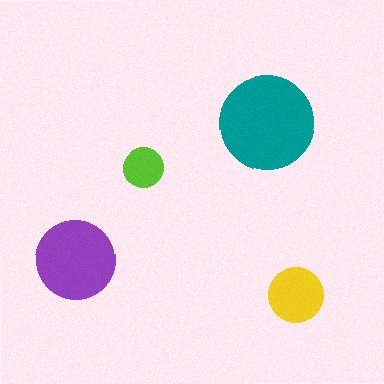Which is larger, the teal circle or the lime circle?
The teal one.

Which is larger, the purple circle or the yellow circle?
The purple one.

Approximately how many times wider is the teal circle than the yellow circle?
About 1.5 times wider.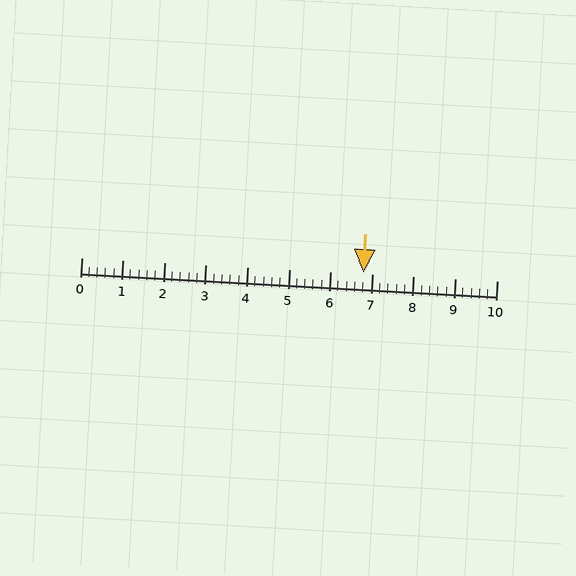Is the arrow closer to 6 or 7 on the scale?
The arrow is closer to 7.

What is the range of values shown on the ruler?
The ruler shows values from 0 to 10.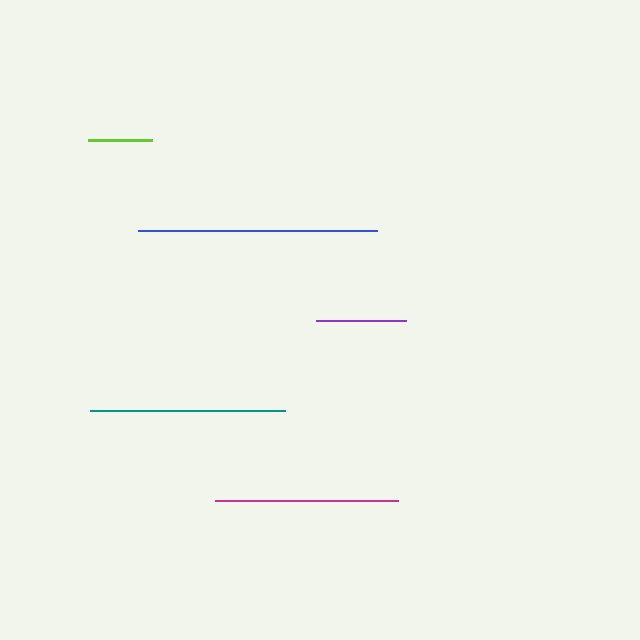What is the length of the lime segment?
The lime segment is approximately 63 pixels long.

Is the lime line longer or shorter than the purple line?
The purple line is longer than the lime line.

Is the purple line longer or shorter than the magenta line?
The magenta line is longer than the purple line.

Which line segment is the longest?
The blue line is the longest at approximately 239 pixels.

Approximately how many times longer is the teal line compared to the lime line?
The teal line is approximately 3.1 times the length of the lime line.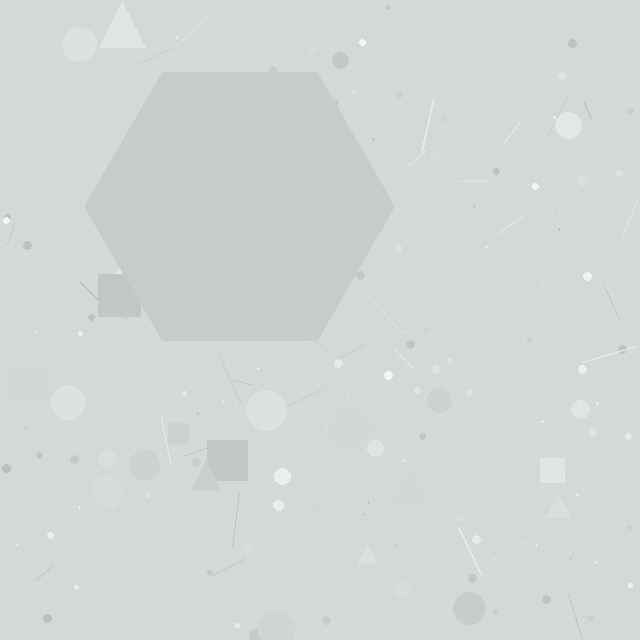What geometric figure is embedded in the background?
A hexagon is embedded in the background.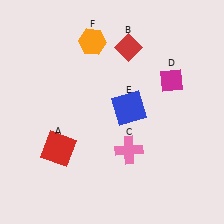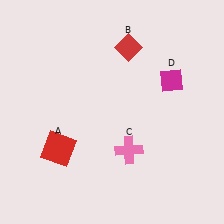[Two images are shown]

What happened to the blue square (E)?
The blue square (E) was removed in Image 2. It was in the top-right area of Image 1.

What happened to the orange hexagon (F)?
The orange hexagon (F) was removed in Image 2. It was in the top-left area of Image 1.